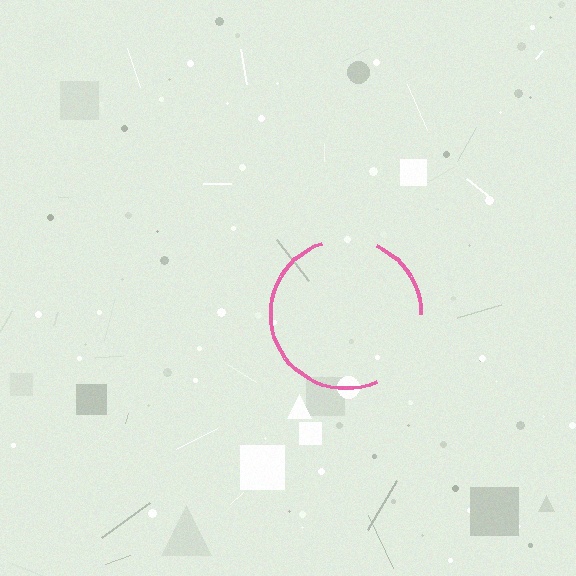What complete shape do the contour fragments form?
The contour fragments form a circle.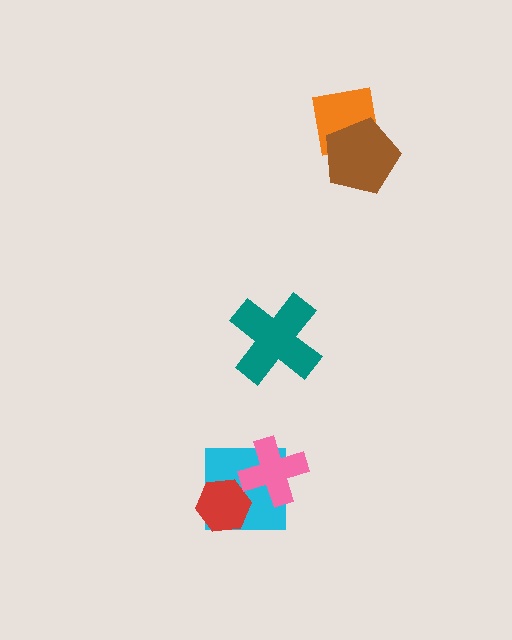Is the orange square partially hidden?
Yes, it is partially covered by another shape.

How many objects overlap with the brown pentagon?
1 object overlaps with the brown pentagon.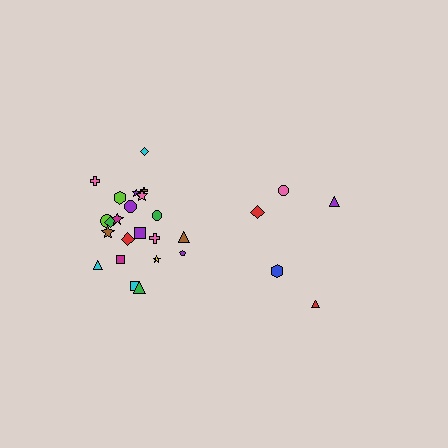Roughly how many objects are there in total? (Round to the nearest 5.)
Roughly 25 objects in total.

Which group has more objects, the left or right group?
The left group.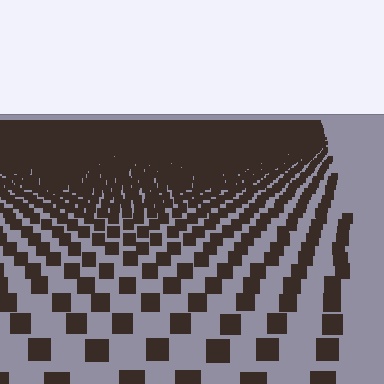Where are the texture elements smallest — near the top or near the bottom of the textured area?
Near the top.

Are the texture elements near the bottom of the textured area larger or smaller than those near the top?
Larger. Near the bottom, elements are closer to the viewer and appear at a bigger on-screen size.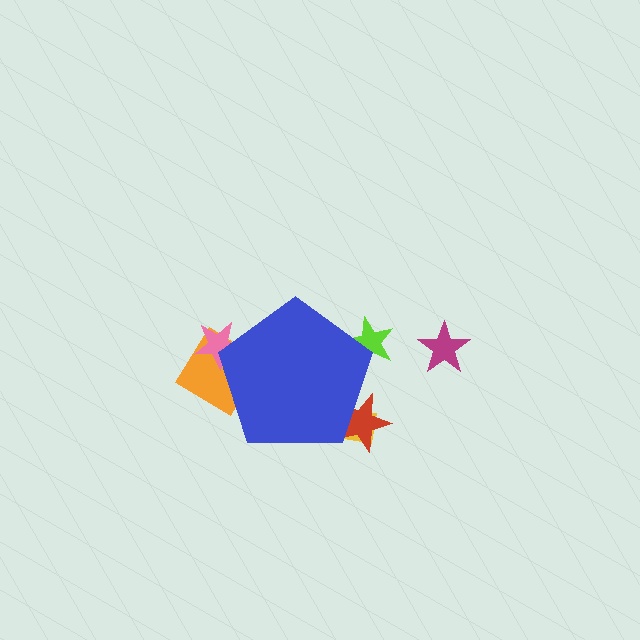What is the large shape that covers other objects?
A blue pentagon.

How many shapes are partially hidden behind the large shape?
5 shapes are partially hidden.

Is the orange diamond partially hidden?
Yes, the orange diamond is partially hidden behind the blue pentagon.